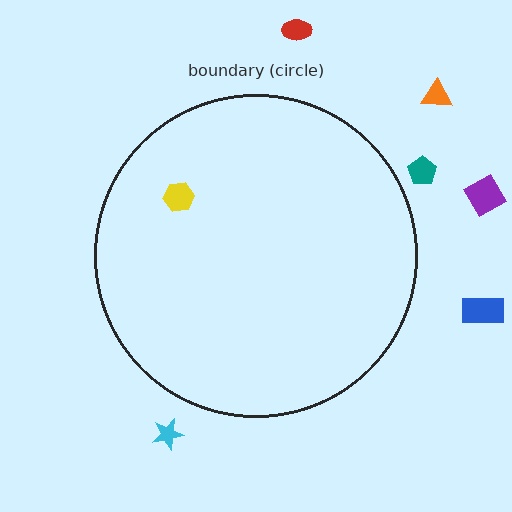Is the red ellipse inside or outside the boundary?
Outside.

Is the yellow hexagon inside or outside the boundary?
Inside.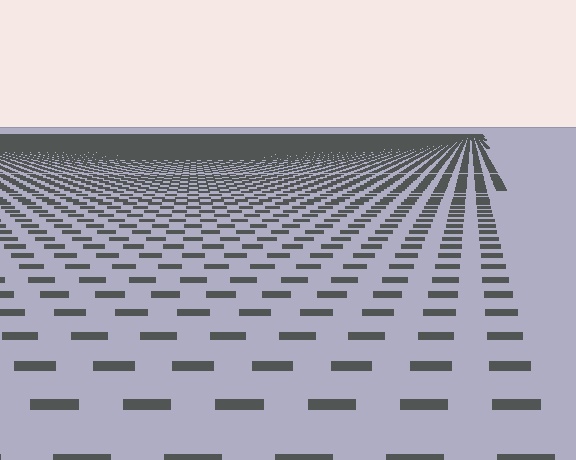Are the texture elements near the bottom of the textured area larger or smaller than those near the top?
Larger. Near the bottom, elements are closer to the viewer and appear at a bigger on-screen size.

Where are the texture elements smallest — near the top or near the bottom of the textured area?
Near the top.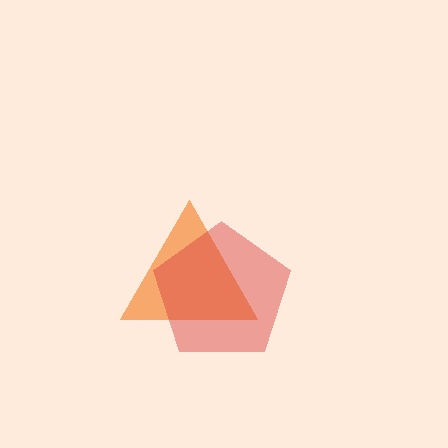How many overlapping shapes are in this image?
There are 2 overlapping shapes in the image.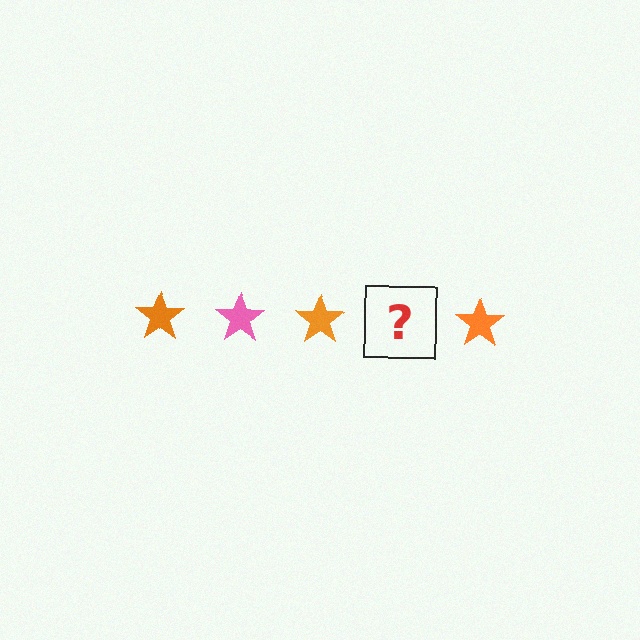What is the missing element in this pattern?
The missing element is a pink star.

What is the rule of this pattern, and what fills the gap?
The rule is that the pattern cycles through orange, pink stars. The gap should be filled with a pink star.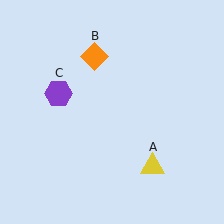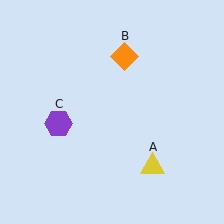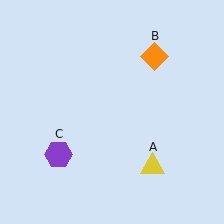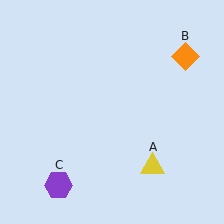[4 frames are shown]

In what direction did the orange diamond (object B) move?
The orange diamond (object B) moved right.